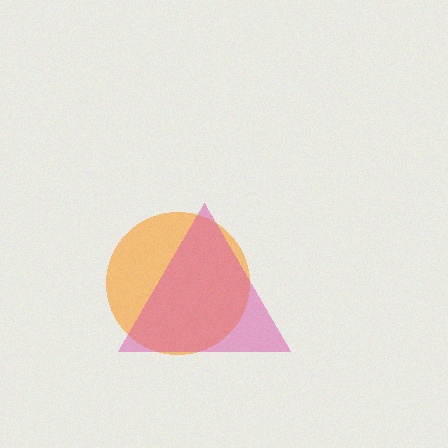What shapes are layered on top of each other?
The layered shapes are: an orange circle, a pink triangle.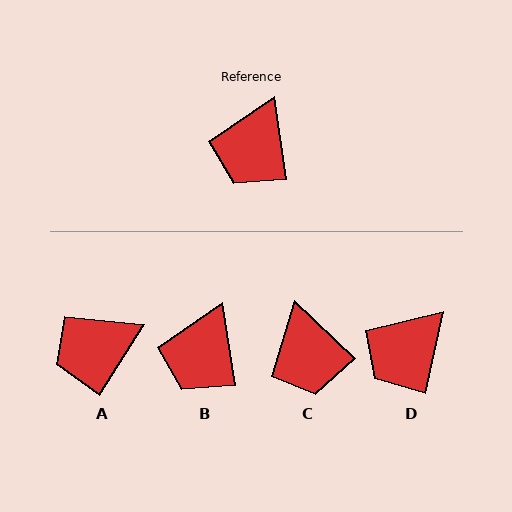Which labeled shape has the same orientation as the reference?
B.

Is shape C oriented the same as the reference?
No, it is off by about 38 degrees.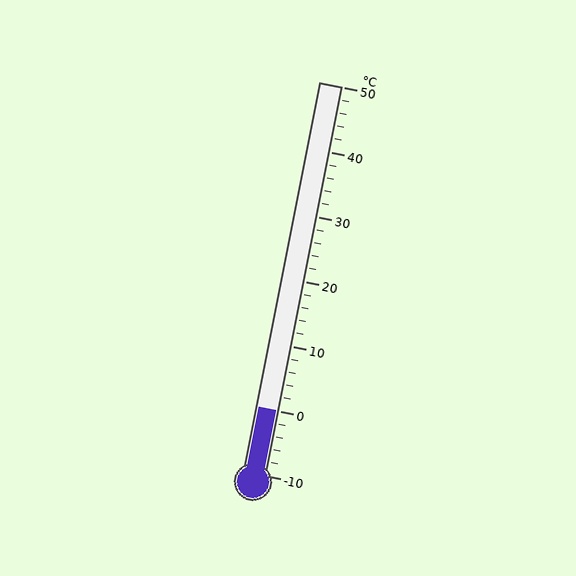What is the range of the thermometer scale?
The thermometer scale ranges from -10°C to 50°C.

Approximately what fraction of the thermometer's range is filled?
The thermometer is filled to approximately 15% of its range.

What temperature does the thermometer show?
The thermometer shows approximately 0°C.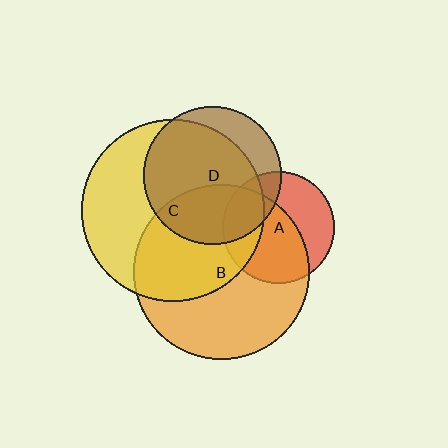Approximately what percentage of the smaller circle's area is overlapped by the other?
Approximately 75%.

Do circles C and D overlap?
Yes.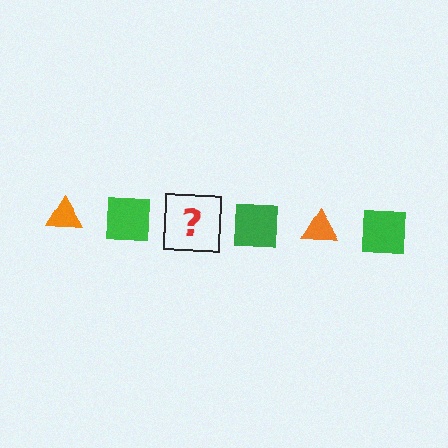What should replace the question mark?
The question mark should be replaced with an orange triangle.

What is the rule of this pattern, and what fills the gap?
The rule is that the pattern alternates between orange triangle and green square. The gap should be filled with an orange triangle.